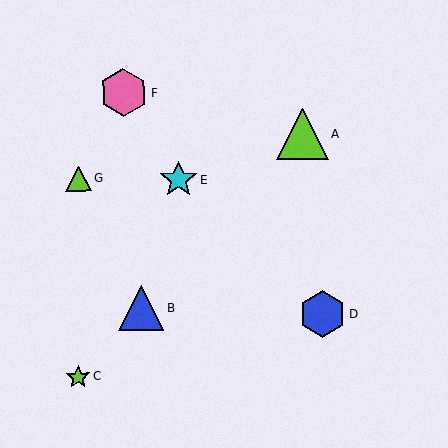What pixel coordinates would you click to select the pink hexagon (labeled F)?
Click at (123, 93) to select the pink hexagon F.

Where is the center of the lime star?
The center of the lime star is at (78, 377).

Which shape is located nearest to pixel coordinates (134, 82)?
The pink hexagon (labeled F) at (123, 93) is nearest to that location.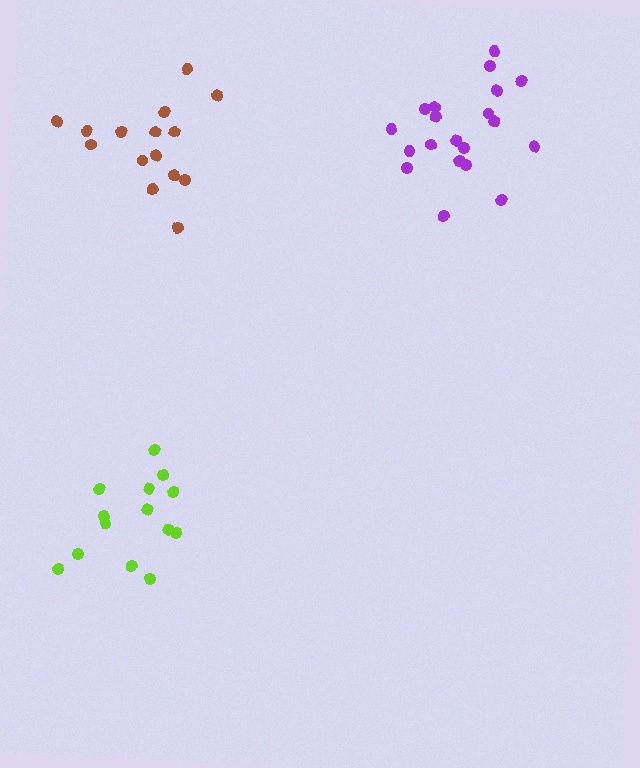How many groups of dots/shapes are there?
There are 3 groups.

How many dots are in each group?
Group 1: 20 dots, Group 2: 14 dots, Group 3: 15 dots (49 total).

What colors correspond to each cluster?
The clusters are colored: purple, lime, brown.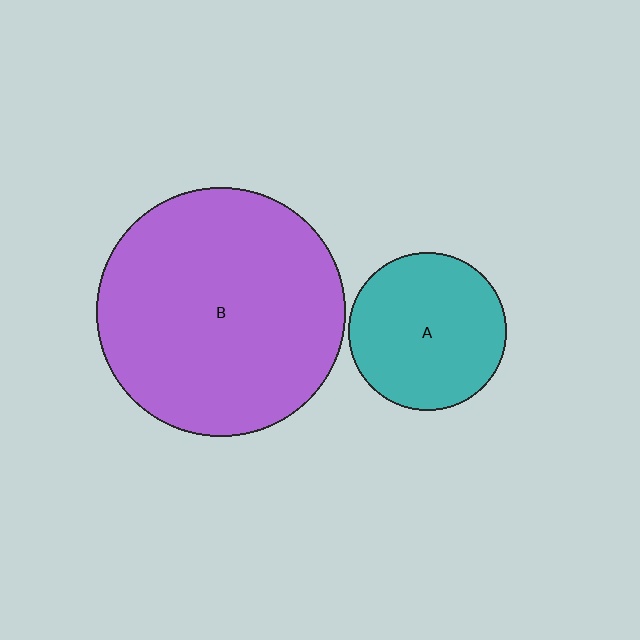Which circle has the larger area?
Circle B (purple).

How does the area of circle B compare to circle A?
Approximately 2.5 times.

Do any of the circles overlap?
No, none of the circles overlap.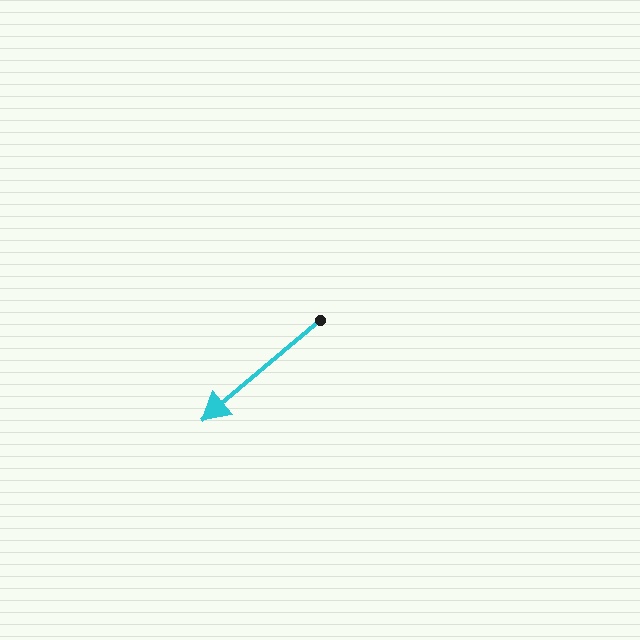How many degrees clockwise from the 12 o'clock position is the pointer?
Approximately 230 degrees.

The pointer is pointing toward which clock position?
Roughly 8 o'clock.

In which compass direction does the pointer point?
Southwest.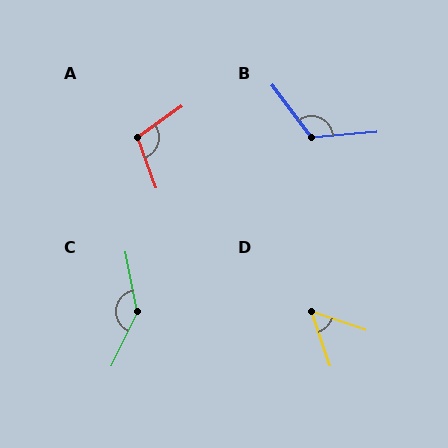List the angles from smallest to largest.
D (53°), A (105°), B (122°), C (142°).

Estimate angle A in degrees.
Approximately 105 degrees.